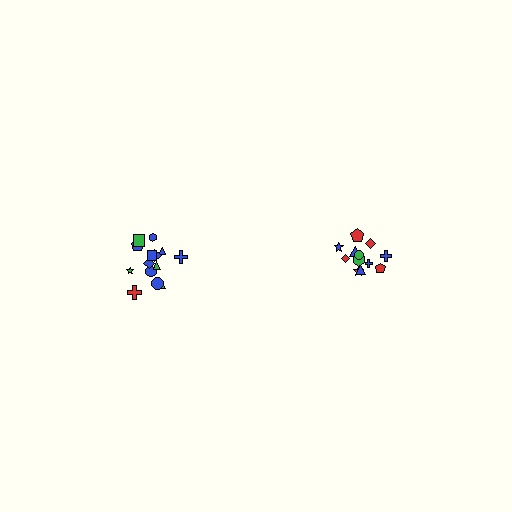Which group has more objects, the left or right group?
The left group.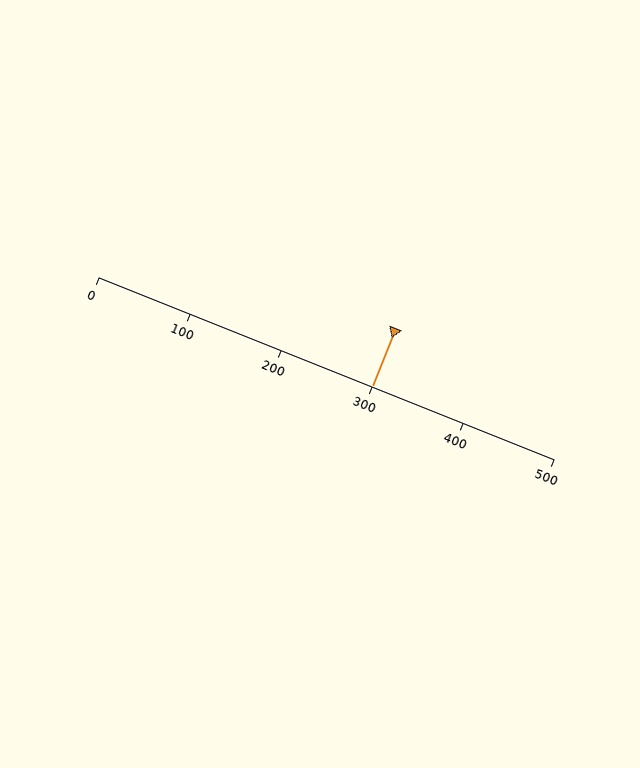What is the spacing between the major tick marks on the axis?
The major ticks are spaced 100 apart.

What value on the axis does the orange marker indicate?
The marker indicates approximately 300.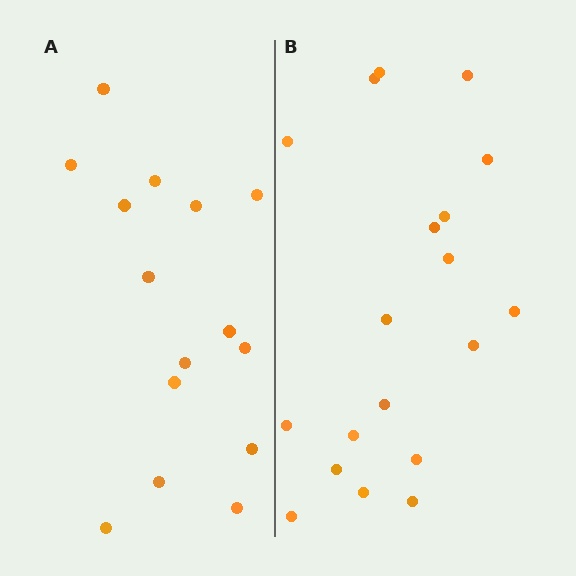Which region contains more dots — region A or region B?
Region B (the right region) has more dots.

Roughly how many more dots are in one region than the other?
Region B has about 4 more dots than region A.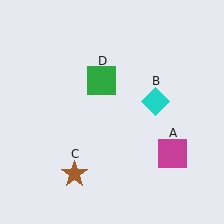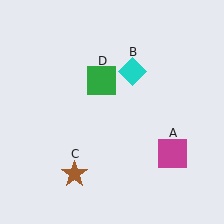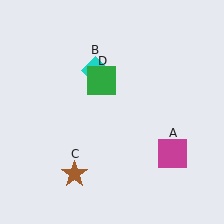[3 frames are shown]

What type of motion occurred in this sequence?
The cyan diamond (object B) rotated counterclockwise around the center of the scene.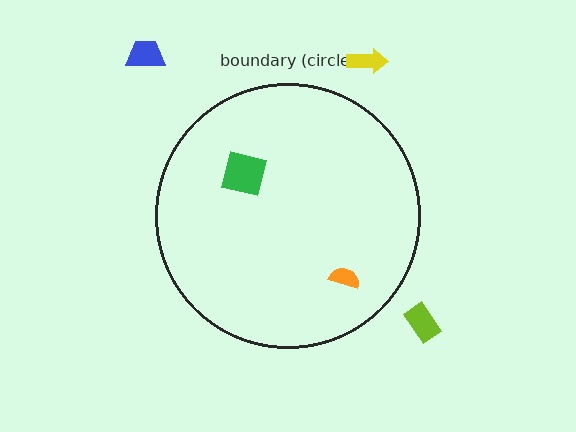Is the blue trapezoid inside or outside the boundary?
Outside.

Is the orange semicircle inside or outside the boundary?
Inside.